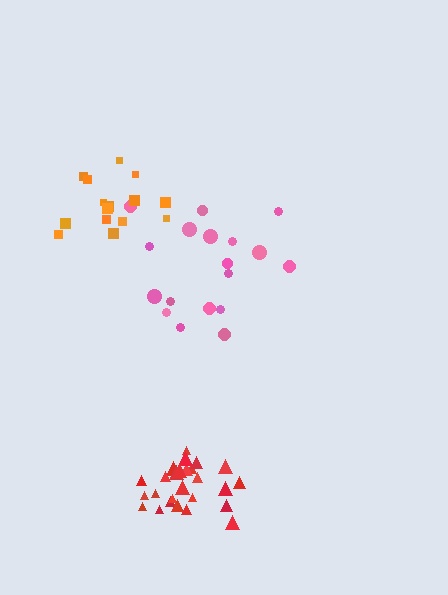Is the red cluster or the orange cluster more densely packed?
Red.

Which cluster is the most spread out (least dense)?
Pink.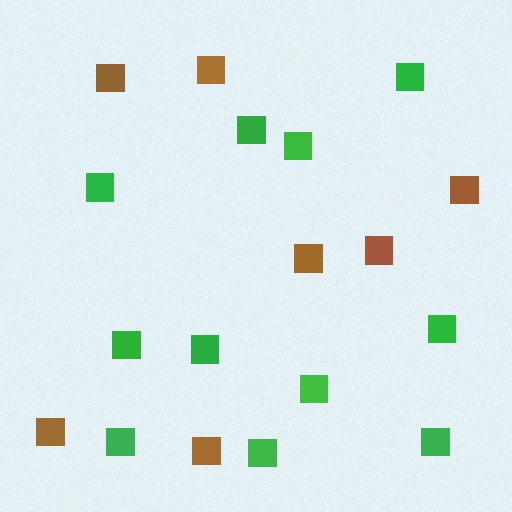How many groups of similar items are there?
There are 2 groups: one group of brown squares (7) and one group of green squares (11).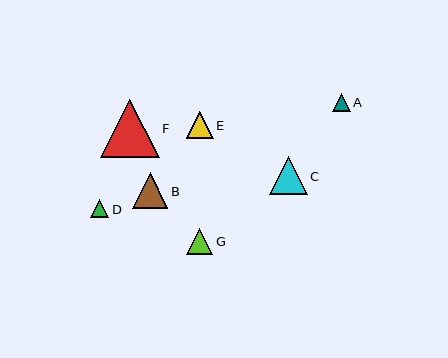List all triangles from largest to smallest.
From largest to smallest: F, C, B, E, G, D, A.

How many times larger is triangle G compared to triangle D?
Triangle G is approximately 1.5 times the size of triangle D.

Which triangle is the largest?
Triangle F is the largest with a size of approximately 59 pixels.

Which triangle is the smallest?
Triangle A is the smallest with a size of approximately 18 pixels.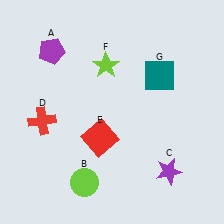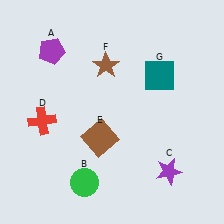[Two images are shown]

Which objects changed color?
B changed from lime to green. E changed from red to brown. F changed from lime to brown.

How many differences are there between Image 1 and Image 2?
There are 3 differences between the two images.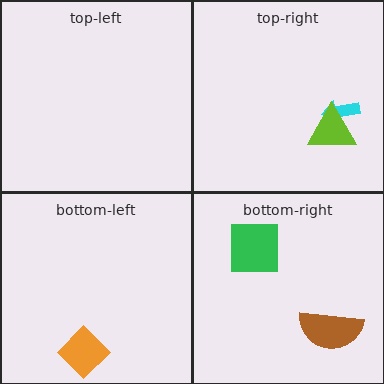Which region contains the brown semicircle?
The bottom-right region.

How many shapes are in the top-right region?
2.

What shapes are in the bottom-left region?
The orange diamond.